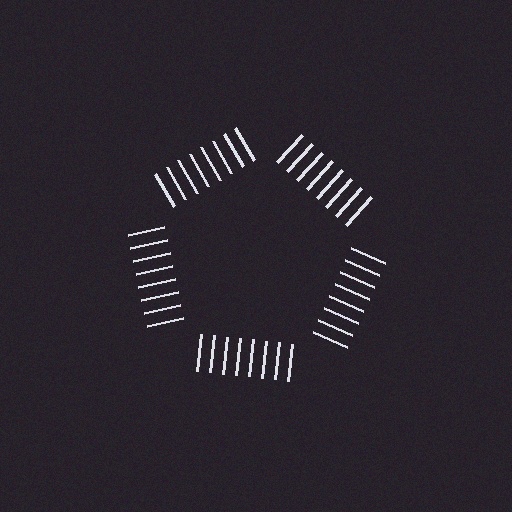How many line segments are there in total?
40 — 8 along each of the 5 edges.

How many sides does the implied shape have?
5 sides — the line-ends trace a pentagon.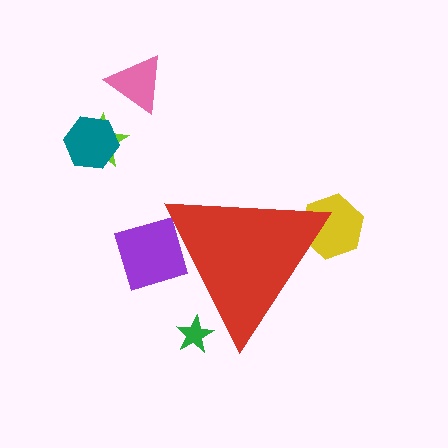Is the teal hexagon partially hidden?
No, the teal hexagon is fully visible.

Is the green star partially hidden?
Yes, the green star is partially hidden behind the red triangle.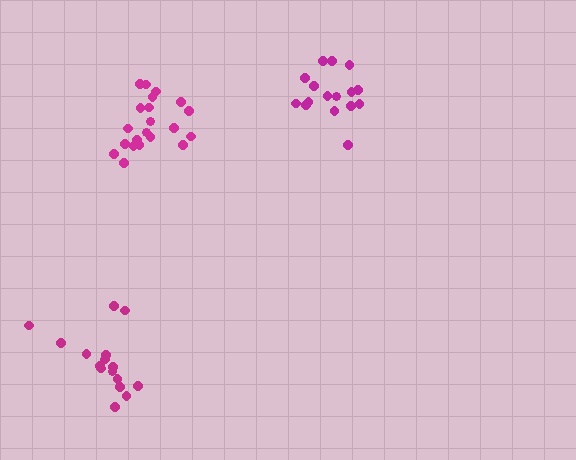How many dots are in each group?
Group 1: 16 dots, Group 2: 16 dots, Group 3: 21 dots (53 total).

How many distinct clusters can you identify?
There are 3 distinct clusters.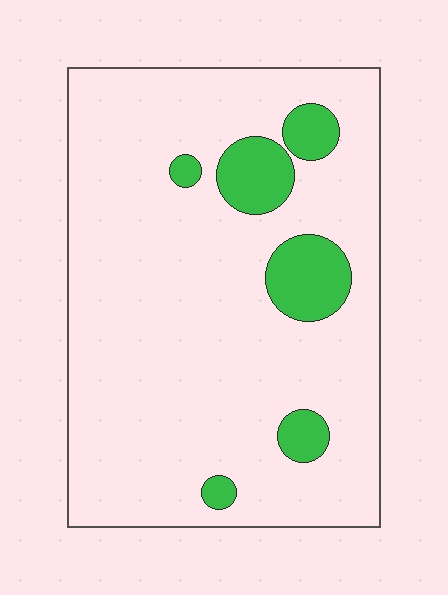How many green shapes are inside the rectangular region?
6.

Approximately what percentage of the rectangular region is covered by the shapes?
Approximately 10%.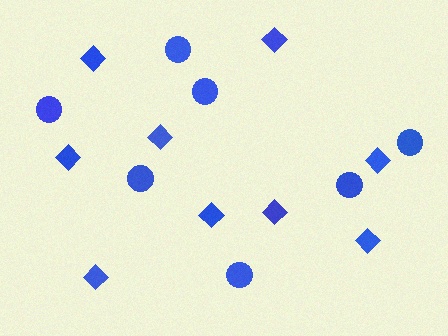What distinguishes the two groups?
There are 2 groups: one group of circles (7) and one group of diamonds (9).